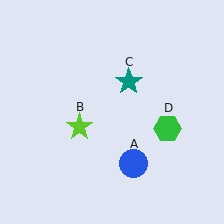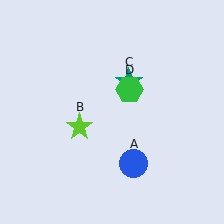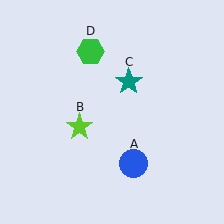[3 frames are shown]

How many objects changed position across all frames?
1 object changed position: green hexagon (object D).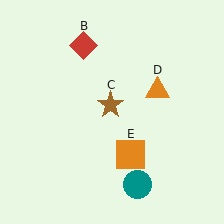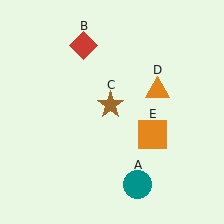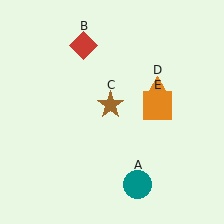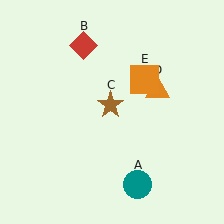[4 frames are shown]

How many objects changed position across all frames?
1 object changed position: orange square (object E).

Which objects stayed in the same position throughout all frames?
Teal circle (object A) and red diamond (object B) and brown star (object C) and orange triangle (object D) remained stationary.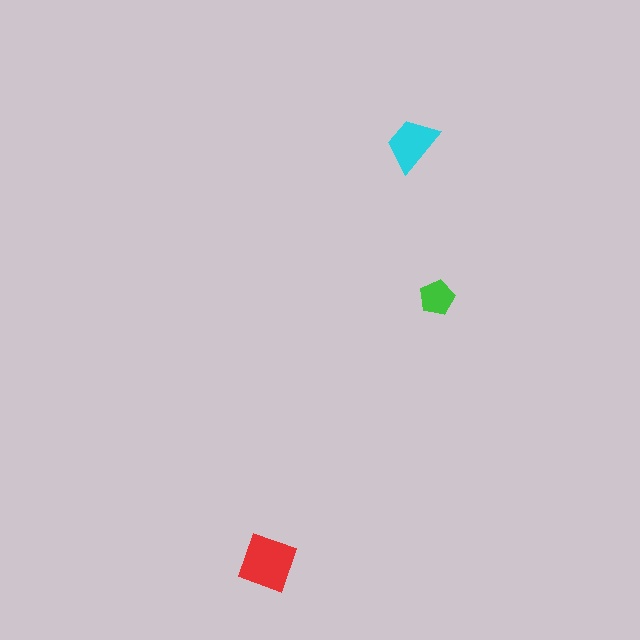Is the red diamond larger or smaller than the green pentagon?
Larger.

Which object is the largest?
The red diamond.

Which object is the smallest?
The green pentagon.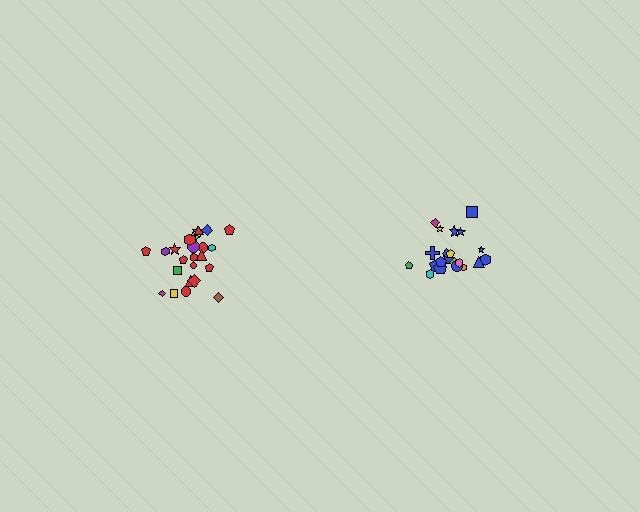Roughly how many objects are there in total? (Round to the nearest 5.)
Roughly 45 objects in total.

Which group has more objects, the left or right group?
The left group.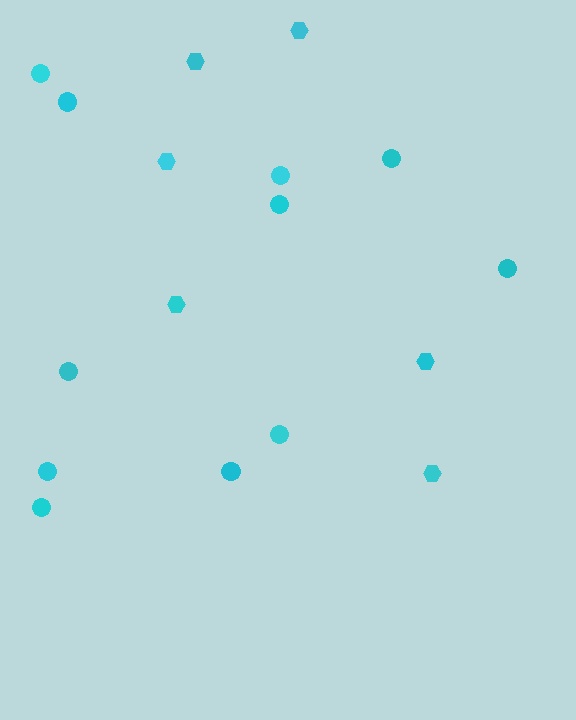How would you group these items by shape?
There are 2 groups: one group of circles (11) and one group of hexagons (6).